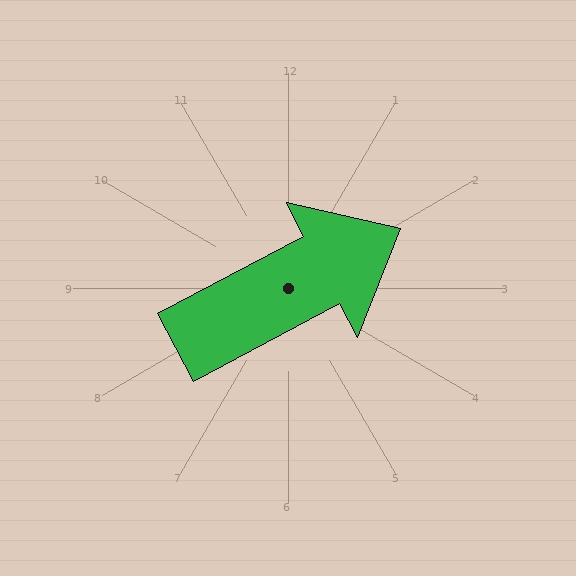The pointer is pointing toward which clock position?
Roughly 2 o'clock.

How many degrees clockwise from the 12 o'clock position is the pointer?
Approximately 62 degrees.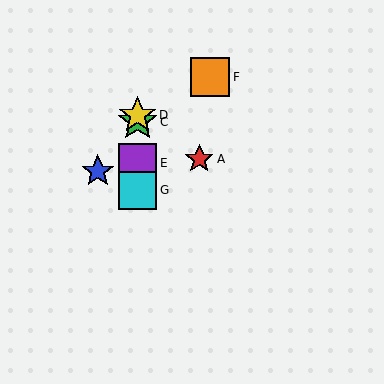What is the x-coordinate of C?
Object C is at x≈138.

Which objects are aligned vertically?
Objects C, D, E, G are aligned vertically.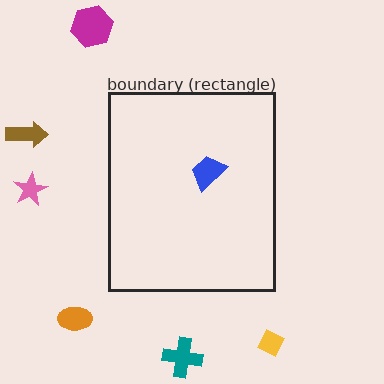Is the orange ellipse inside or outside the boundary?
Outside.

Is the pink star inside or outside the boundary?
Outside.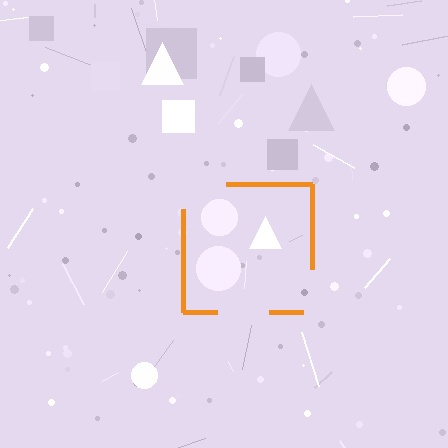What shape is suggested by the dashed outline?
The dashed outline suggests a square.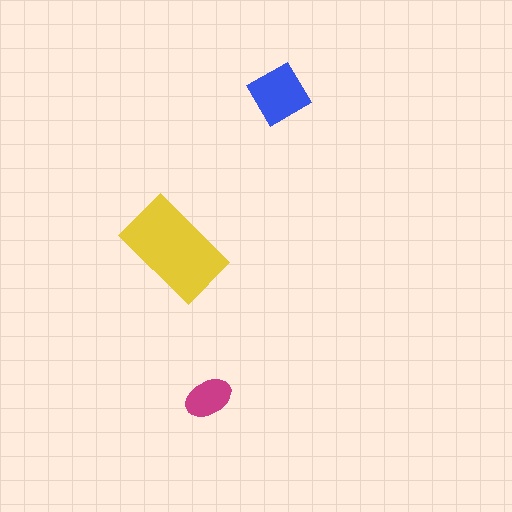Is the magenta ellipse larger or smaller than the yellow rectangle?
Smaller.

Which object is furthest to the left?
The yellow rectangle is leftmost.